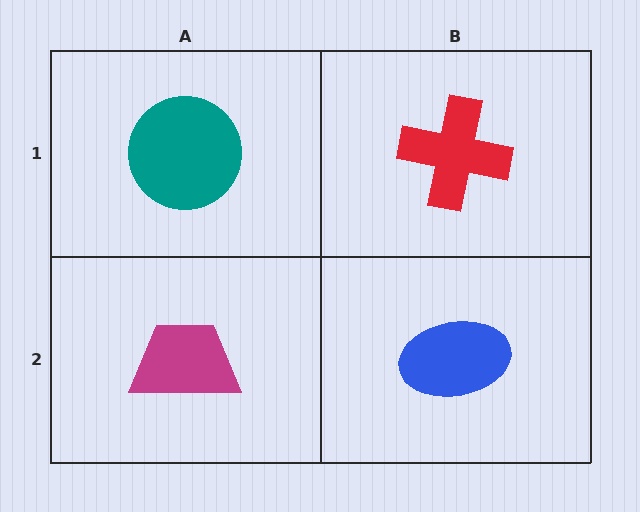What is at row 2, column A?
A magenta trapezoid.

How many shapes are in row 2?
2 shapes.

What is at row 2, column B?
A blue ellipse.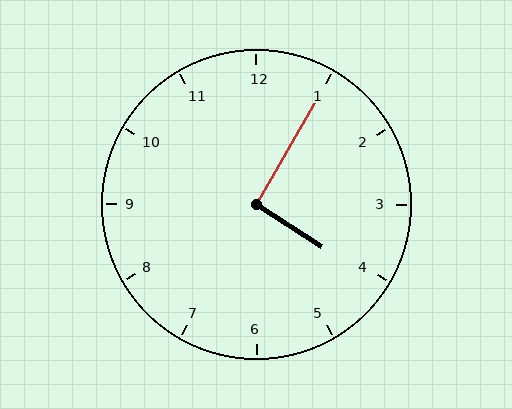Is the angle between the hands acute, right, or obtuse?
It is right.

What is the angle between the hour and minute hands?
Approximately 92 degrees.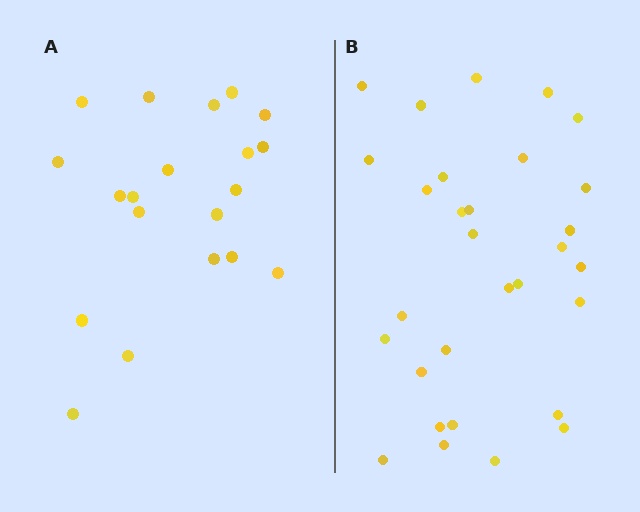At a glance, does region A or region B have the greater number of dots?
Region B (the right region) has more dots.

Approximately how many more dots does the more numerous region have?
Region B has roughly 10 or so more dots than region A.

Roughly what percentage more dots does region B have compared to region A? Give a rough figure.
About 50% more.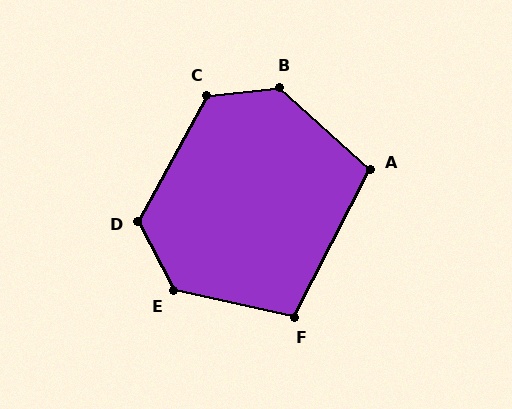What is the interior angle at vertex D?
Approximately 124 degrees (obtuse).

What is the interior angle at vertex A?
Approximately 105 degrees (obtuse).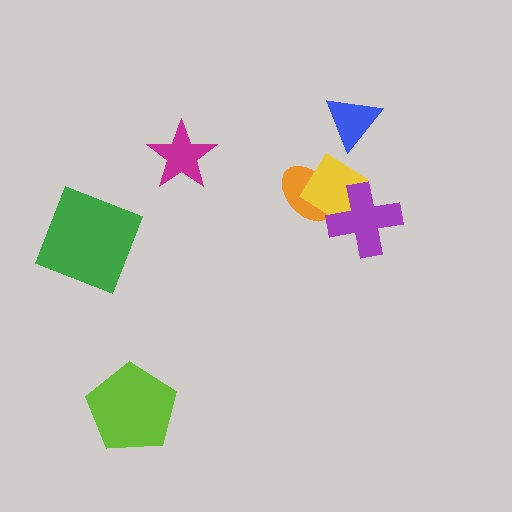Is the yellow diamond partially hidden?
Yes, it is partially covered by another shape.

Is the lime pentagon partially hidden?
No, no other shape covers it.